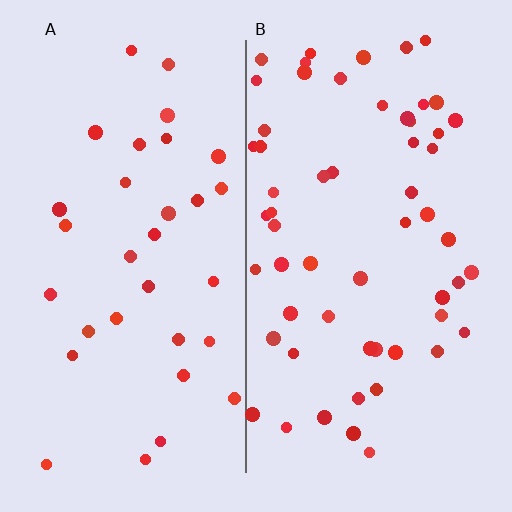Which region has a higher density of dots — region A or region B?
B (the right).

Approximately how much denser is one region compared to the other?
Approximately 1.8× — region B over region A.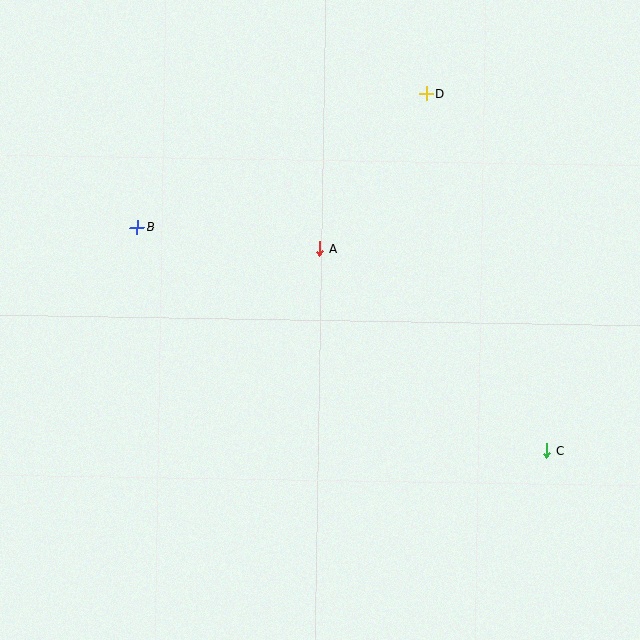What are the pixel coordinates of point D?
Point D is at (426, 93).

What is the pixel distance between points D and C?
The distance between D and C is 377 pixels.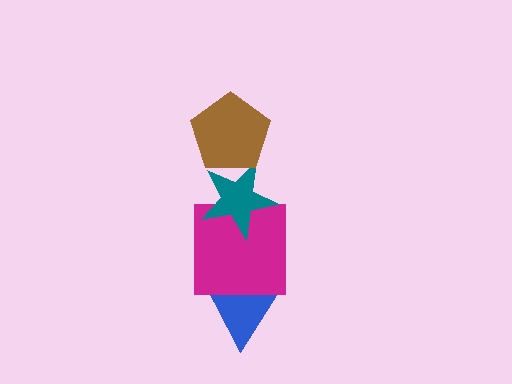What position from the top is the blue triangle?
The blue triangle is 4th from the top.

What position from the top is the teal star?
The teal star is 2nd from the top.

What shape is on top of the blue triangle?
The magenta square is on top of the blue triangle.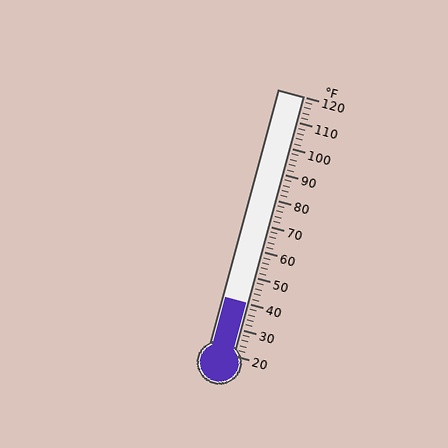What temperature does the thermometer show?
The thermometer shows approximately 40°F.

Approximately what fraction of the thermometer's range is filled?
The thermometer is filled to approximately 20% of its range.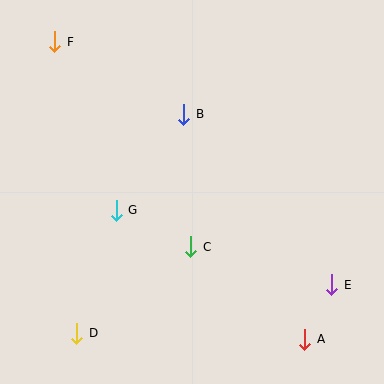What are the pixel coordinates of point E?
Point E is at (332, 284).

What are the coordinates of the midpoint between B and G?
The midpoint between B and G is at (150, 162).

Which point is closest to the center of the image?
Point C at (191, 247) is closest to the center.